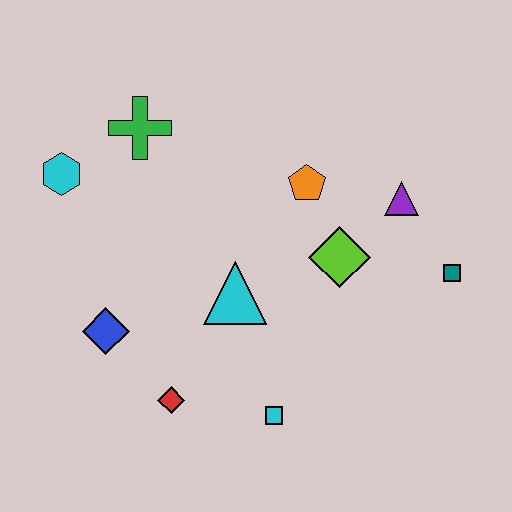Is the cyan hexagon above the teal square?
Yes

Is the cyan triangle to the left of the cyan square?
Yes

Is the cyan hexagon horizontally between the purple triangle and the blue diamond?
No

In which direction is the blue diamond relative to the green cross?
The blue diamond is below the green cross.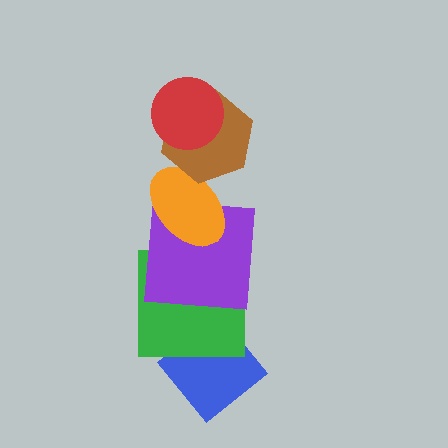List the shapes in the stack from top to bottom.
From top to bottom: the red circle, the brown hexagon, the orange ellipse, the purple square, the green square, the blue diamond.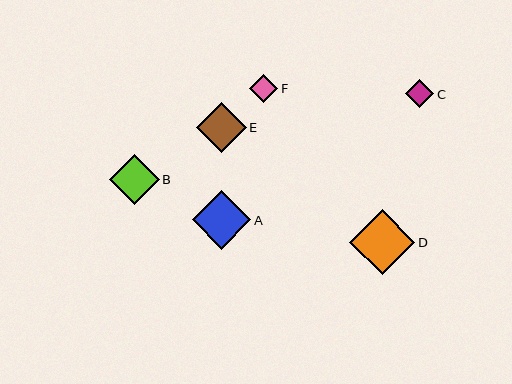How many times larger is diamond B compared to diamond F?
Diamond B is approximately 1.8 times the size of diamond F.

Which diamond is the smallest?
Diamond C is the smallest with a size of approximately 28 pixels.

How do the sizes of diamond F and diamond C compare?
Diamond F and diamond C are approximately the same size.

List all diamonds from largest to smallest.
From largest to smallest: D, A, E, B, F, C.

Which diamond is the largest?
Diamond D is the largest with a size of approximately 65 pixels.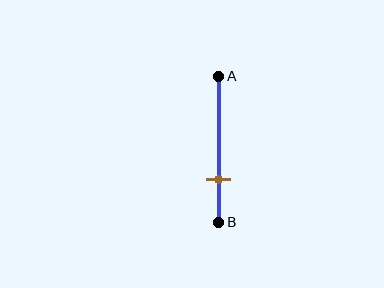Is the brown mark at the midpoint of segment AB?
No, the mark is at about 70% from A, not at the 50% midpoint.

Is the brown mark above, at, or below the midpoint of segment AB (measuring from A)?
The brown mark is below the midpoint of segment AB.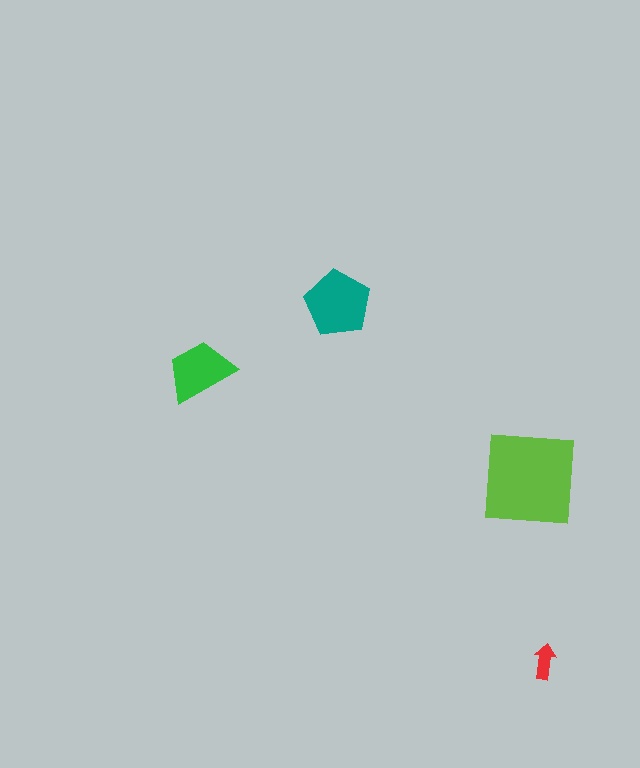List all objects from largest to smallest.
The lime square, the teal pentagon, the green trapezoid, the red arrow.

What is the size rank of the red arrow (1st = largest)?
4th.